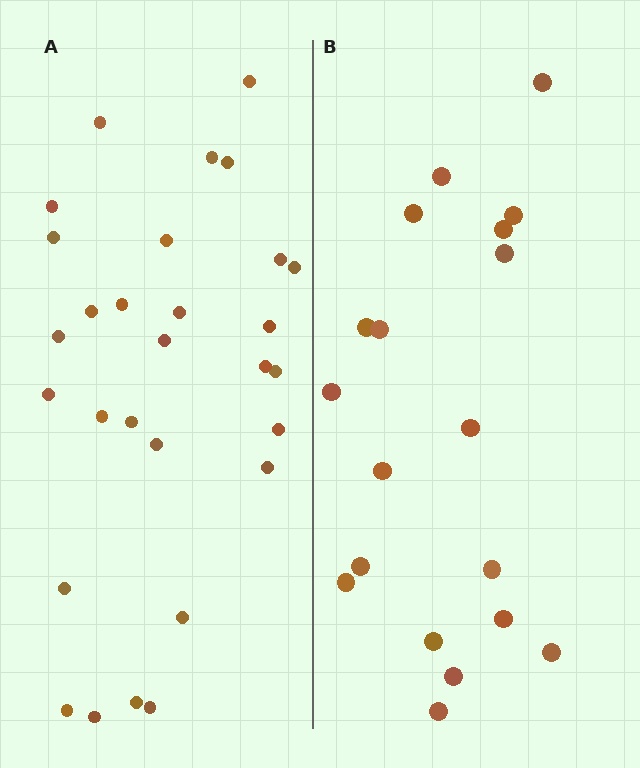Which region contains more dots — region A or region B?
Region A (the left region) has more dots.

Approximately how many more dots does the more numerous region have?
Region A has roughly 10 or so more dots than region B.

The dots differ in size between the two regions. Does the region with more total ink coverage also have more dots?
No. Region B has more total ink coverage because its dots are larger, but region A actually contains more individual dots. Total area can be misleading — the number of items is what matters here.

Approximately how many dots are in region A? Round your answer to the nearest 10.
About 30 dots. (The exact count is 29, which rounds to 30.)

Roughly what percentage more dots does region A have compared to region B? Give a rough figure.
About 55% more.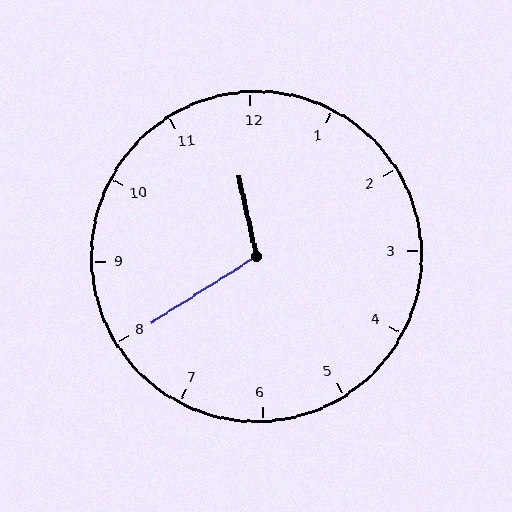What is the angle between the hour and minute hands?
Approximately 110 degrees.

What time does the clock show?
11:40.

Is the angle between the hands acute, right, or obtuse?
It is obtuse.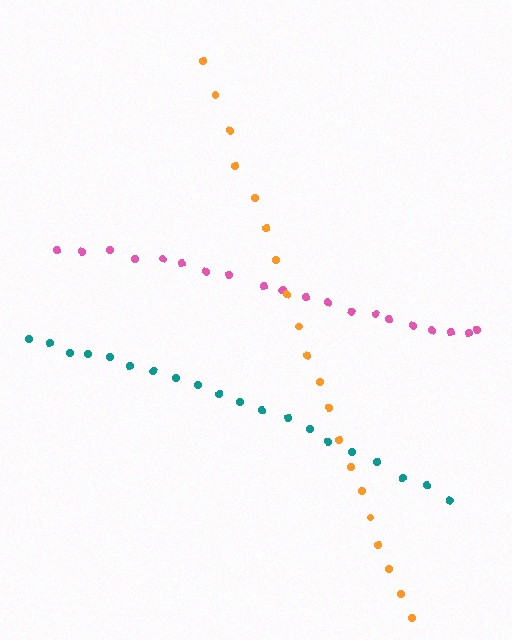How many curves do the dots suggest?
There are 3 distinct paths.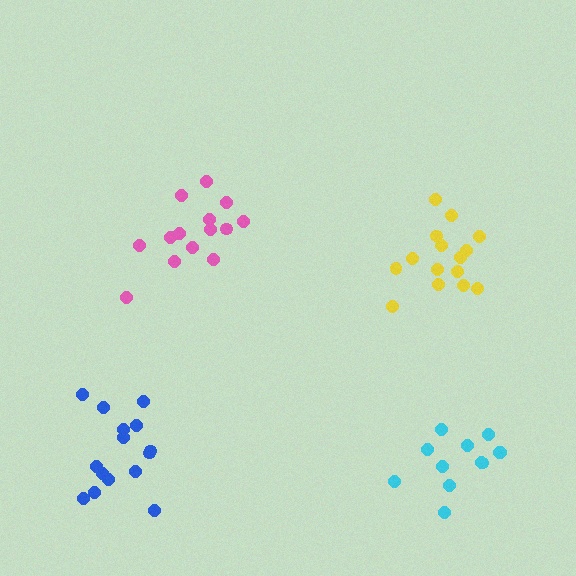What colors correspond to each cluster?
The clusters are colored: yellow, pink, blue, cyan.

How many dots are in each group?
Group 1: 15 dots, Group 2: 14 dots, Group 3: 15 dots, Group 4: 12 dots (56 total).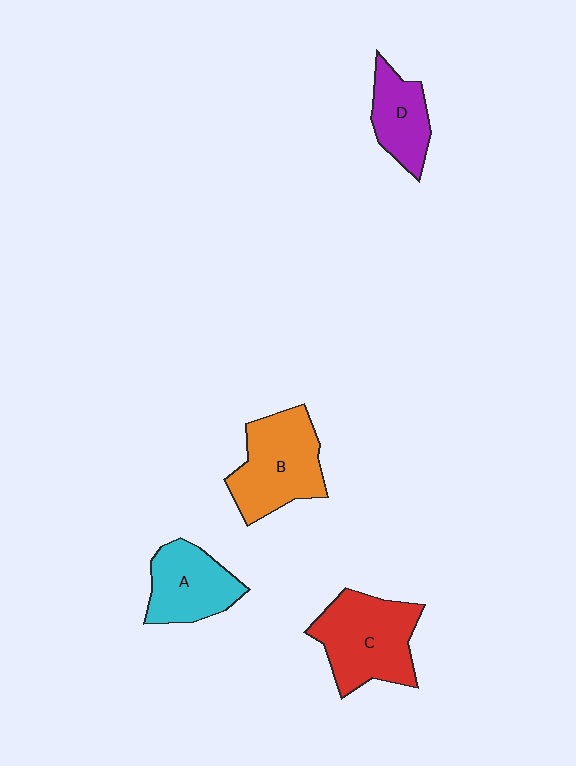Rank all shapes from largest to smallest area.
From largest to smallest: C (red), B (orange), A (cyan), D (purple).